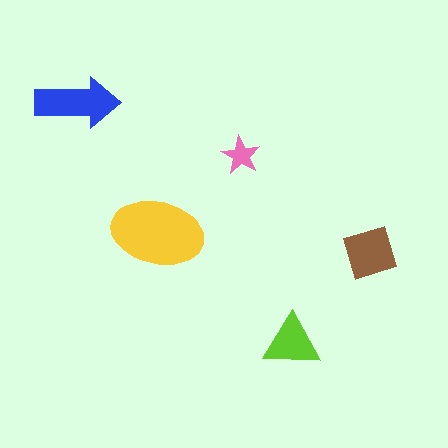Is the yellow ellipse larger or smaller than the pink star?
Larger.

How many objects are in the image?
There are 5 objects in the image.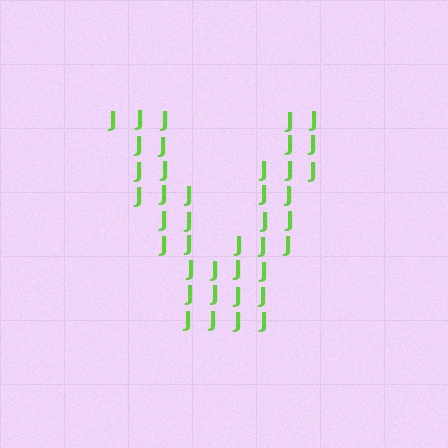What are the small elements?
The small elements are letter J's.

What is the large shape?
The large shape is the letter V.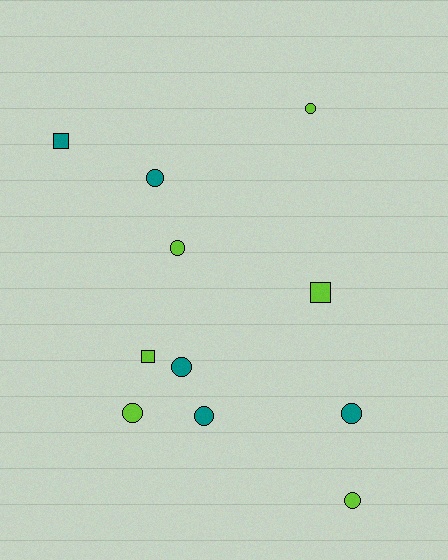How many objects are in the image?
There are 11 objects.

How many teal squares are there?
There is 1 teal square.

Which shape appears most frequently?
Circle, with 8 objects.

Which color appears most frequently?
Lime, with 6 objects.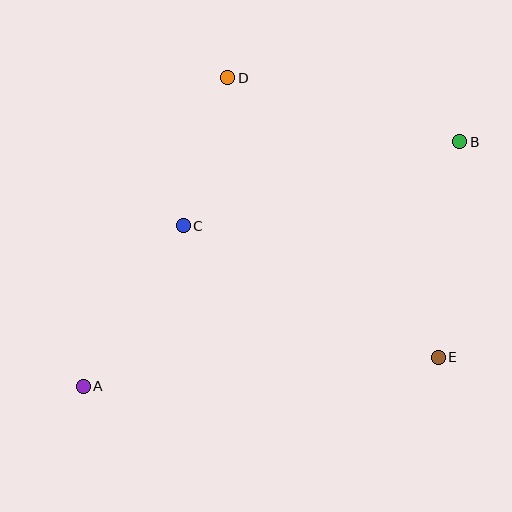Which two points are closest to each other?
Points C and D are closest to each other.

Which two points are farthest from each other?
Points A and B are farthest from each other.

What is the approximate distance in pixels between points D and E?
The distance between D and E is approximately 350 pixels.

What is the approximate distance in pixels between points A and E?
The distance between A and E is approximately 356 pixels.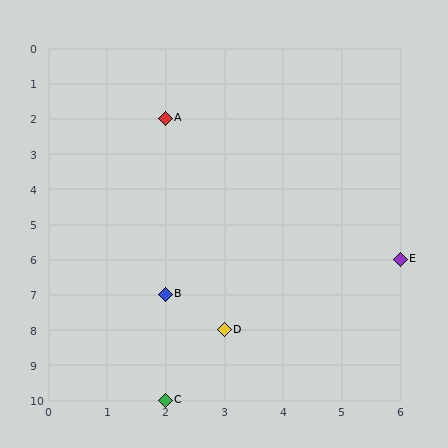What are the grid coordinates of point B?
Point B is at grid coordinates (2, 7).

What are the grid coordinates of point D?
Point D is at grid coordinates (3, 8).